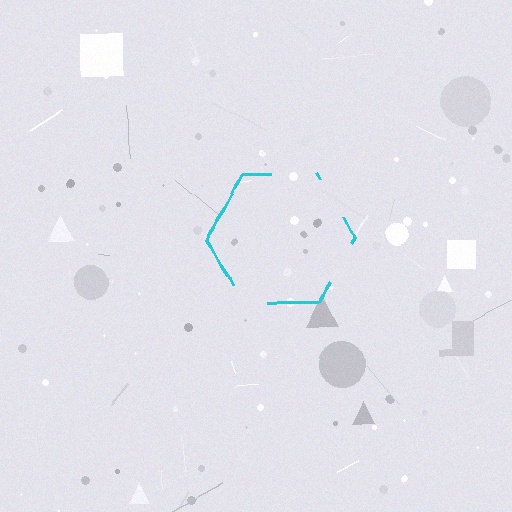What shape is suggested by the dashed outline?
The dashed outline suggests a hexagon.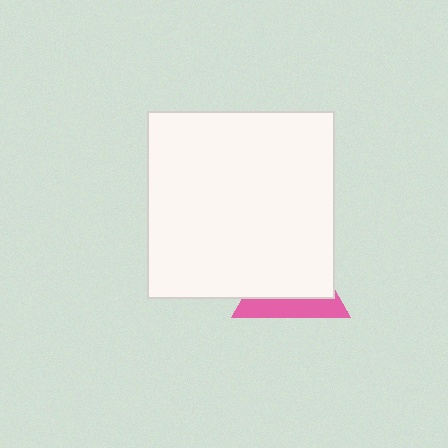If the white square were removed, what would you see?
You would see the complete pink triangle.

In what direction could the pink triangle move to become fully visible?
The pink triangle could move down. That would shift it out from behind the white square entirely.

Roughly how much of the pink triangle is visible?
A small part of it is visible (roughly 32%).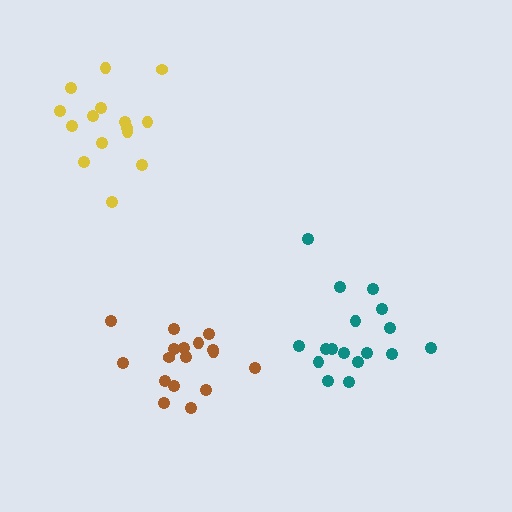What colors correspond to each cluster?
The clusters are colored: brown, yellow, teal.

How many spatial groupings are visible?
There are 3 spatial groupings.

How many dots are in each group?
Group 1: 17 dots, Group 2: 15 dots, Group 3: 17 dots (49 total).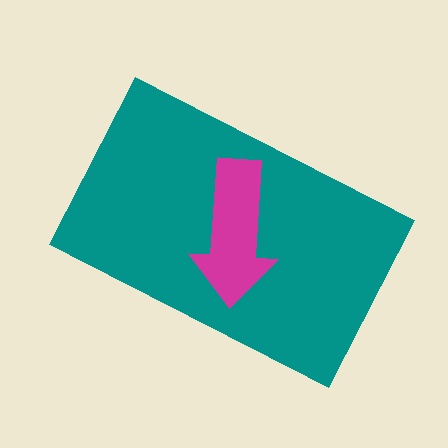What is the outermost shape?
The teal rectangle.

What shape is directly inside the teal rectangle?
The magenta arrow.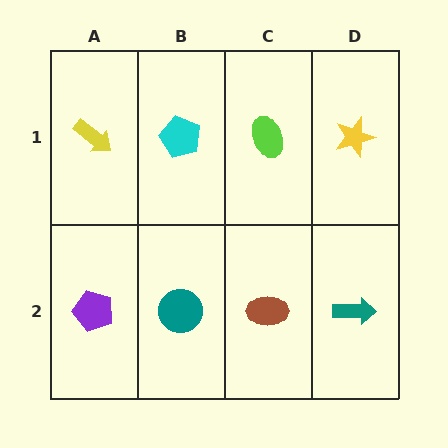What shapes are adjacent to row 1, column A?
A purple pentagon (row 2, column A), a cyan pentagon (row 1, column B).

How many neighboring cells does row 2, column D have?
2.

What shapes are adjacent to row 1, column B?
A teal circle (row 2, column B), a yellow arrow (row 1, column A), a lime ellipse (row 1, column C).